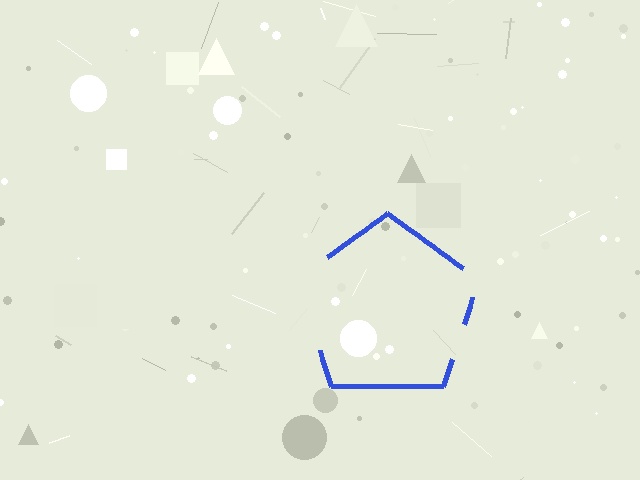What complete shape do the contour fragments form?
The contour fragments form a pentagon.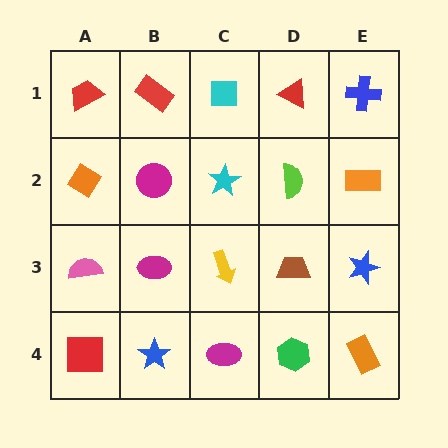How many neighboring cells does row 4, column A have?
2.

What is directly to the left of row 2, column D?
A cyan star.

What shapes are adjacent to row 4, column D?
A brown trapezoid (row 3, column D), a magenta ellipse (row 4, column C), an orange rectangle (row 4, column E).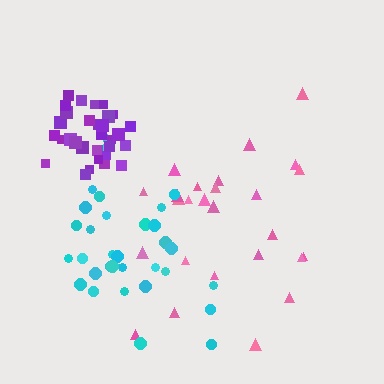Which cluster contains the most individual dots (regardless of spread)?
Cyan (32).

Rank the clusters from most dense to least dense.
purple, cyan, pink.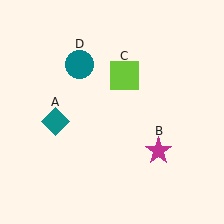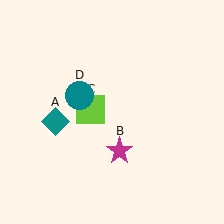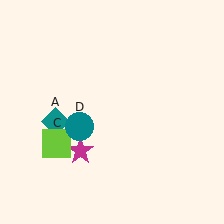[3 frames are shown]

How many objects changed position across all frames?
3 objects changed position: magenta star (object B), lime square (object C), teal circle (object D).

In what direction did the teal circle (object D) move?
The teal circle (object D) moved down.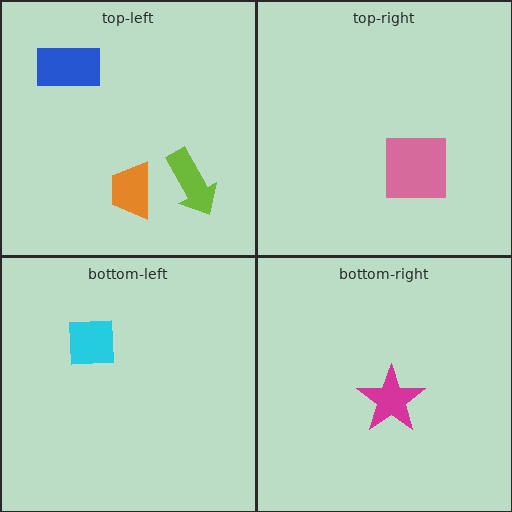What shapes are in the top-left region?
The lime arrow, the orange trapezoid, the blue rectangle.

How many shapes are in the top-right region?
1.